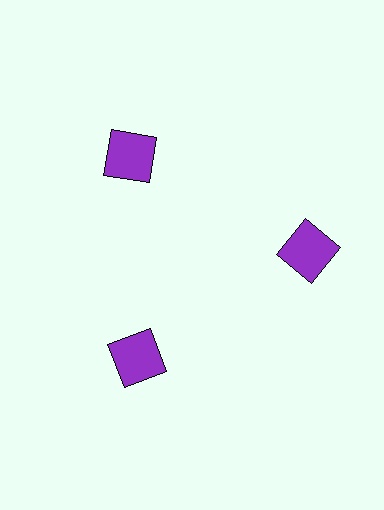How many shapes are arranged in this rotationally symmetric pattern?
There are 3 shapes, arranged in 3 groups of 1.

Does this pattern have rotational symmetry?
Yes, this pattern has 3-fold rotational symmetry. It looks the same after rotating 120 degrees around the center.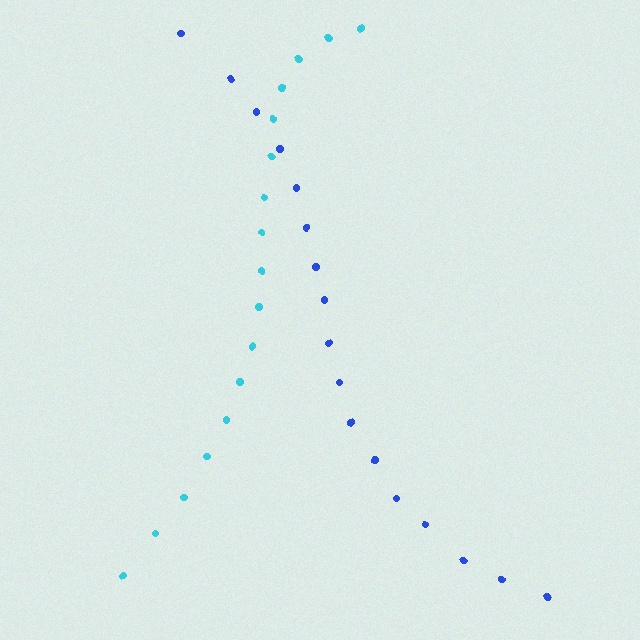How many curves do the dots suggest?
There are 2 distinct paths.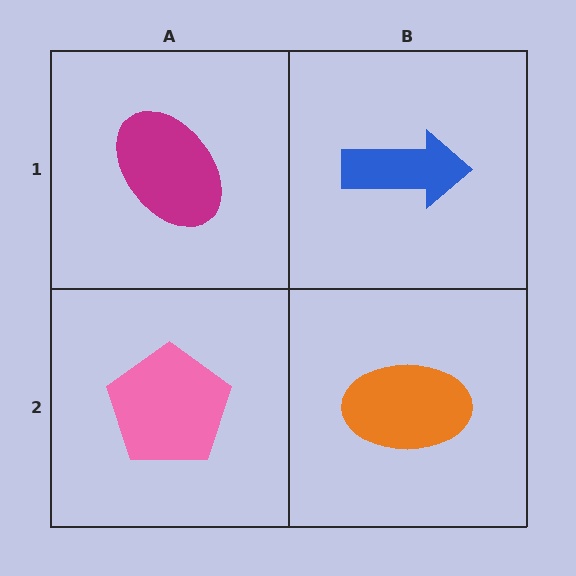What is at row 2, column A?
A pink pentagon.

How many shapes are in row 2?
2 shapes.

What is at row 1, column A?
A magenta ellipse.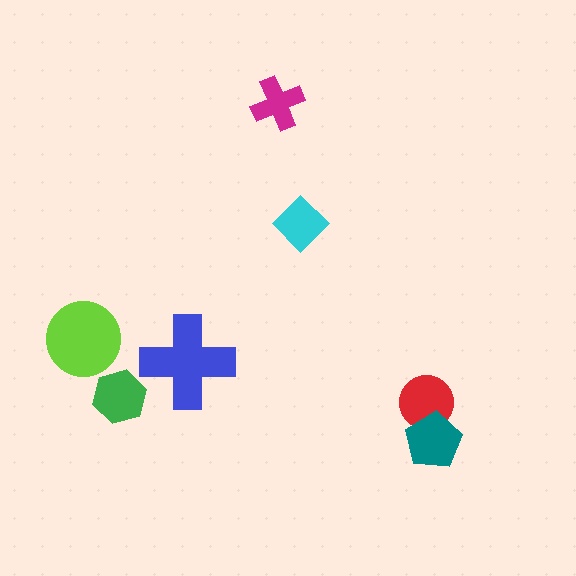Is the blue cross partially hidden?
No, no other shape covers it.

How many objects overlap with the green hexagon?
0 objects overlap with the green hexagon.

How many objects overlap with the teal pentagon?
1 object overlaps with the teal pentagon.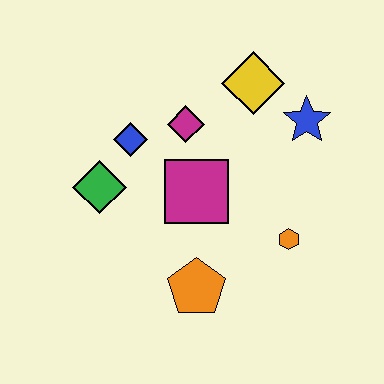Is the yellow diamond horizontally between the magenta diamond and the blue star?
Yes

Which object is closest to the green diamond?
The blue diamond is closest to the green diamond.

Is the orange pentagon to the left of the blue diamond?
No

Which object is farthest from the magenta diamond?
The orange pentagon is farthest from the magenta diamond.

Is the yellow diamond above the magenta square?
Yes